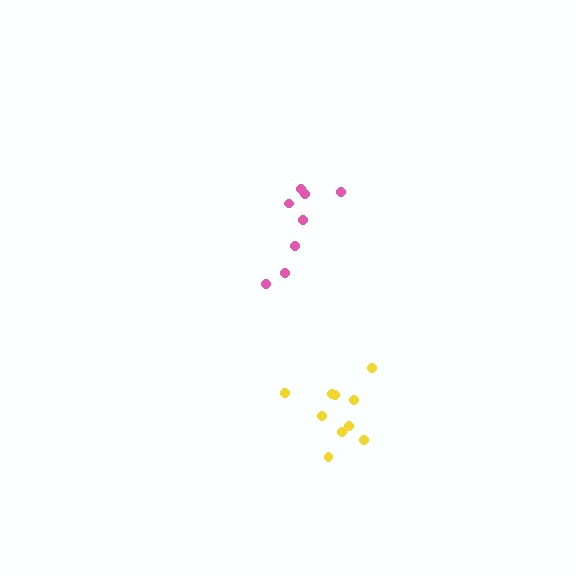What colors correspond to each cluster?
The clusters are colored: pink, yellow.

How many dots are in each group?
Group 1: 8 dots, Group 2: 10 dots (18 total).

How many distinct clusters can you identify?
There are 2 distinct clusters.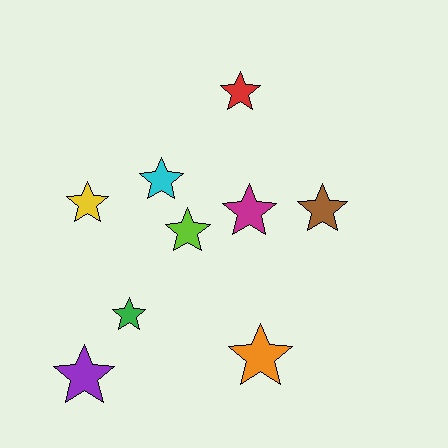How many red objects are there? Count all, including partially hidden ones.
There is 1 red object.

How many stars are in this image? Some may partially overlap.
There are 9 stars.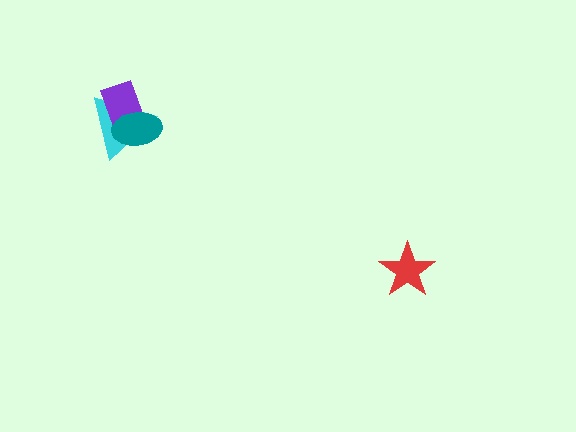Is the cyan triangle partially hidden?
Yes, it is partially covered by another shape.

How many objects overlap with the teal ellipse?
2 objects overlap with the teal ellipse.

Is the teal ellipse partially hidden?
No, no other shape covers it.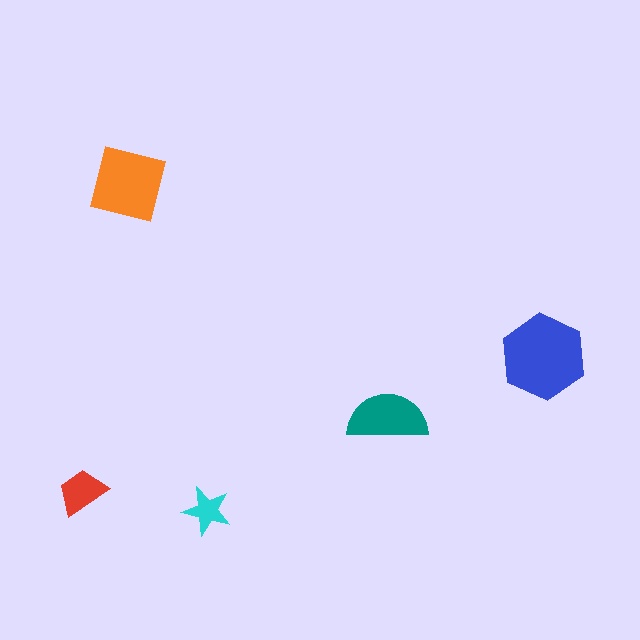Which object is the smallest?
The cyan star.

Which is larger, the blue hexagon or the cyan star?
The blue hexagon.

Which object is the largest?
The blue hexagon.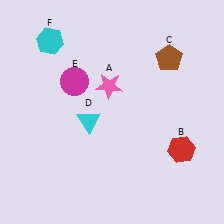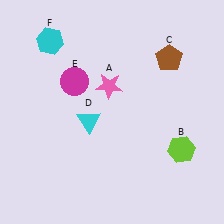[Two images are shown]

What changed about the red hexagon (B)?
In Image 1, B is red. In Image 2, it changed to lime.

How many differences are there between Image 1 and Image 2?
There is 1 difference between the two images.